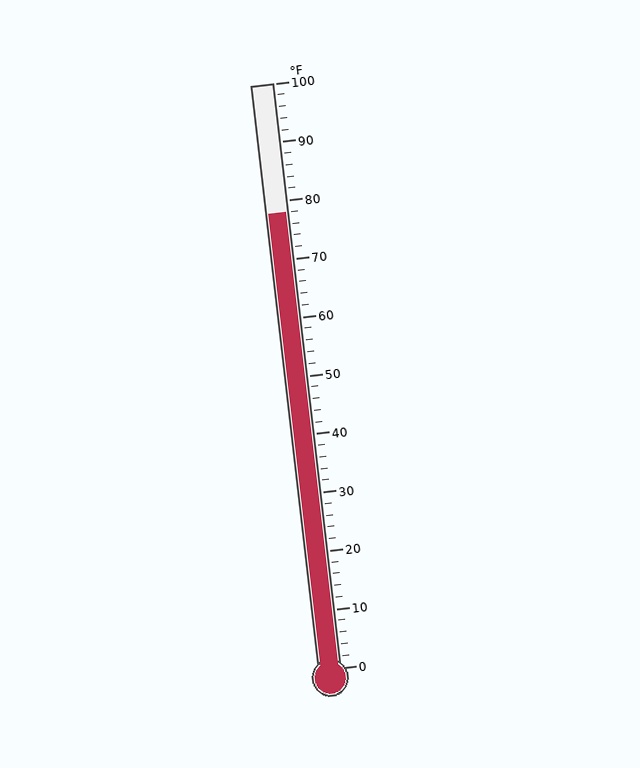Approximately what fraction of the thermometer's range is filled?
The thermometer is filled to approximately 80% of its range.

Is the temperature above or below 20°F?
The temperature is above 20°F.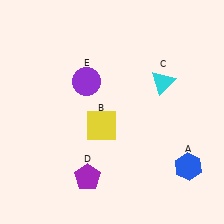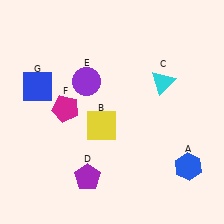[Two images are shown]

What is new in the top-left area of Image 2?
A blue square (G) was added in the top-left area of Image 2.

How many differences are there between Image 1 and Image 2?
There are 2 differences between the two images.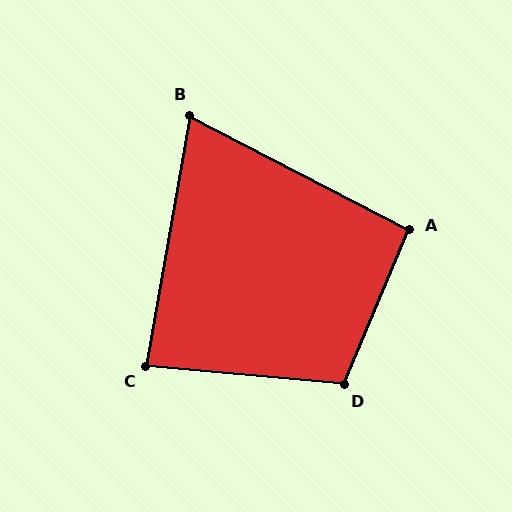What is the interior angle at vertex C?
Approximately 85 degrees (approximately right).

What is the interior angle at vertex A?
Approximately 95 degrees (approximately right).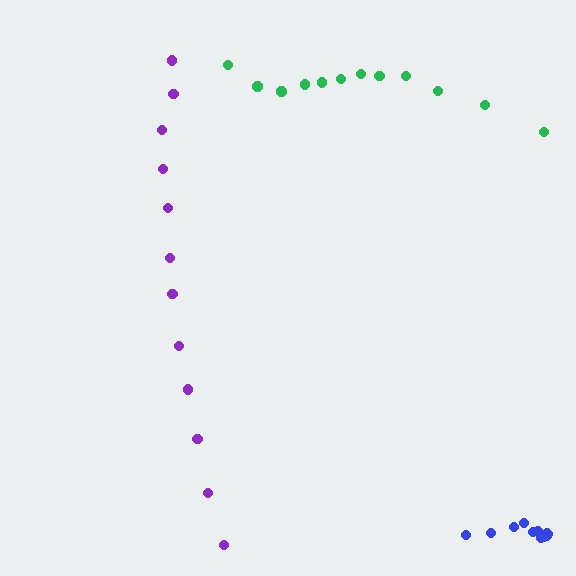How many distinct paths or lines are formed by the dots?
There are 3 distinct paths.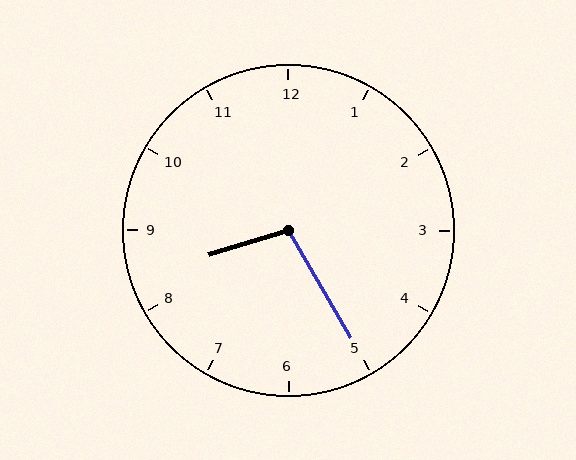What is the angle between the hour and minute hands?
Approximately 102 degrees.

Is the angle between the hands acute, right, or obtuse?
It is obtuse.